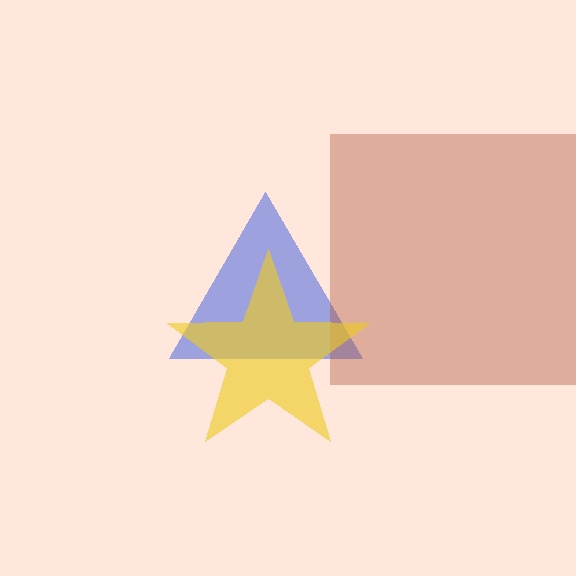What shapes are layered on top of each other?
The layered shapes are: a blue triangle, a brown square, a yellow star.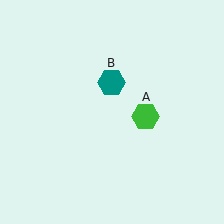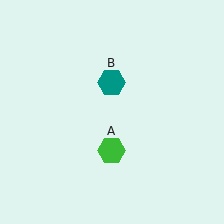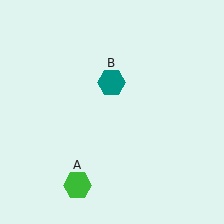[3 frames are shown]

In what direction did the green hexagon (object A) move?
The green hexagon (object A) moved down and to the left.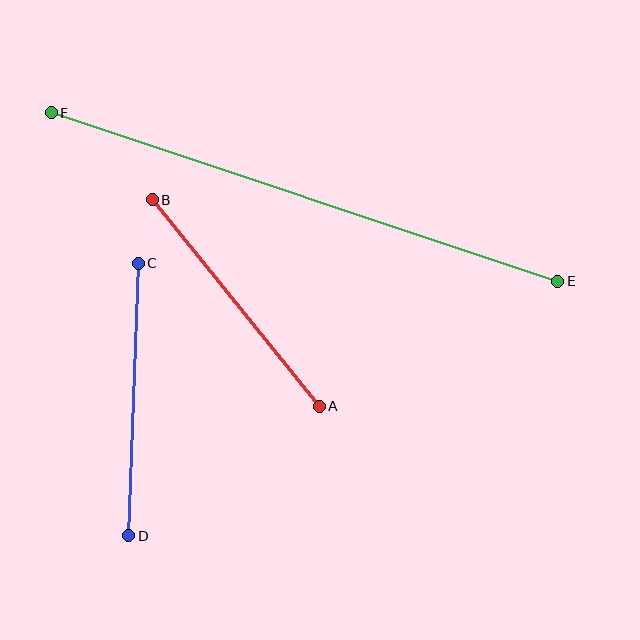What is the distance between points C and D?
The distance is approximately 272 pixels.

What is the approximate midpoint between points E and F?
The midpoint is at approximately (305, 197) pixels.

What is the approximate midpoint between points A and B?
The midpoint is at approximately (236, 303) pixels.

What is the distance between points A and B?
The distance is approximately 265 pixels.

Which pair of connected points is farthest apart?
Points E and F are farthest apart.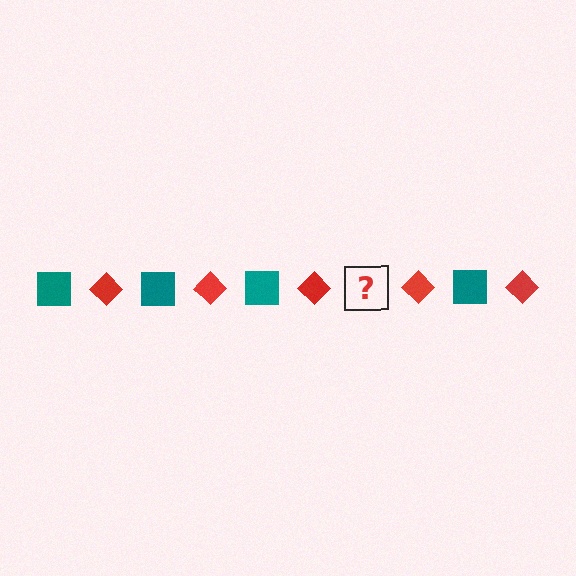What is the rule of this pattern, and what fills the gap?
The rule is that the pattern alternates between teal square and red diamond. The gap should be filled with a teal square.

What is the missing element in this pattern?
The missing element is a teal square.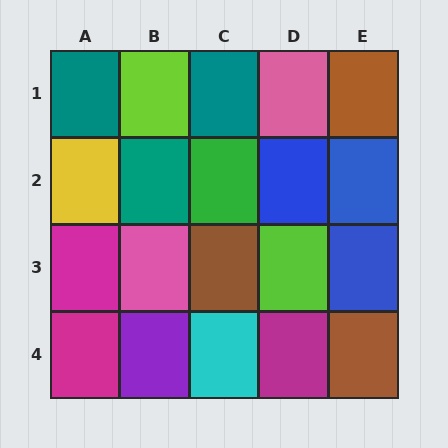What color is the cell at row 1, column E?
Brown.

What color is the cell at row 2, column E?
Blue.